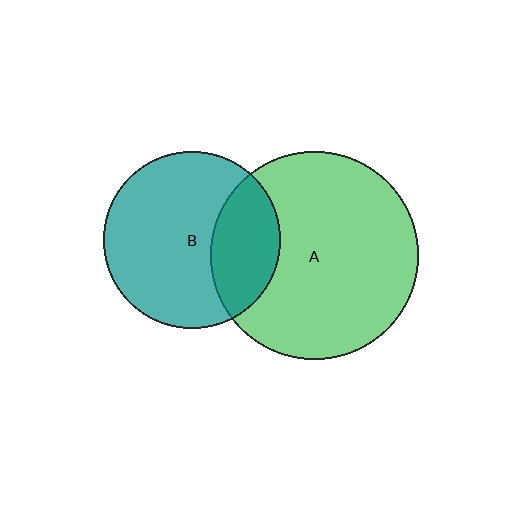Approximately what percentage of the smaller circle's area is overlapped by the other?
Approximately 30%.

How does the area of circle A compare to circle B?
Approximately 1.4 times.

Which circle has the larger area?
Circle A (green).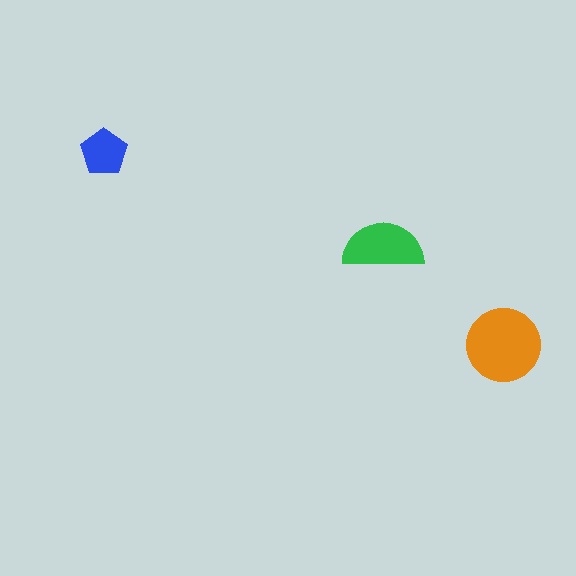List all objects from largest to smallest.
The orange circle, the green semicircle, the blue pentagon.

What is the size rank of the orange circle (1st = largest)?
1st.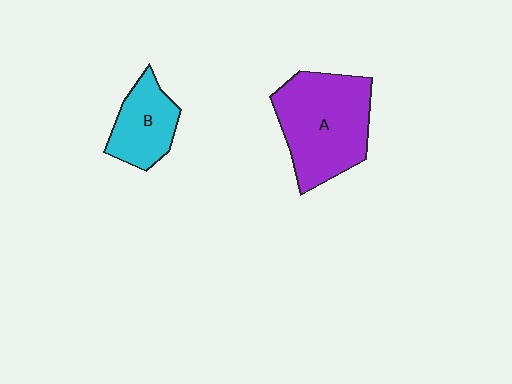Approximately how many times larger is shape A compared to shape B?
Approximately 1.9 times.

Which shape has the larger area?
Shape A (purple).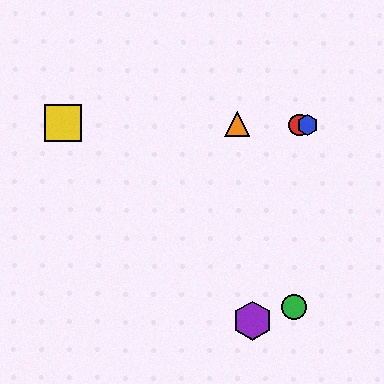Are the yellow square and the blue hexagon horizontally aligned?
Yes, both are at y≈123.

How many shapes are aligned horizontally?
4 shapes (the red circle, the blue hexagon, the yellow square, the orange triangle) are aligned horizontally.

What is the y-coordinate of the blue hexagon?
The blue hexagon is at y≈125.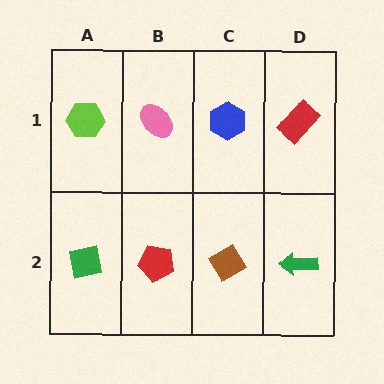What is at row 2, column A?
A green square.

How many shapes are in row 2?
4 shapes.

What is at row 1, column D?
A red rectangle.